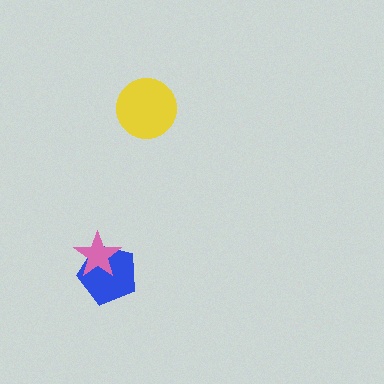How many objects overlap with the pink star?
1 object overlaps with the pink star.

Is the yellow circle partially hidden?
No, no other shape covers it.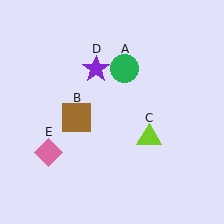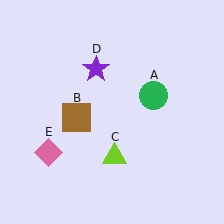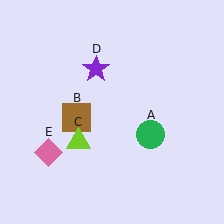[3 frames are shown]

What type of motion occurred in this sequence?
The green circle (object A), lime triangle (object C) rotated clockwise around the center of the scene.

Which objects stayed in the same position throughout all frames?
Brown square (object B) and purple star (object D) and pink diamond (object E) remained stationary.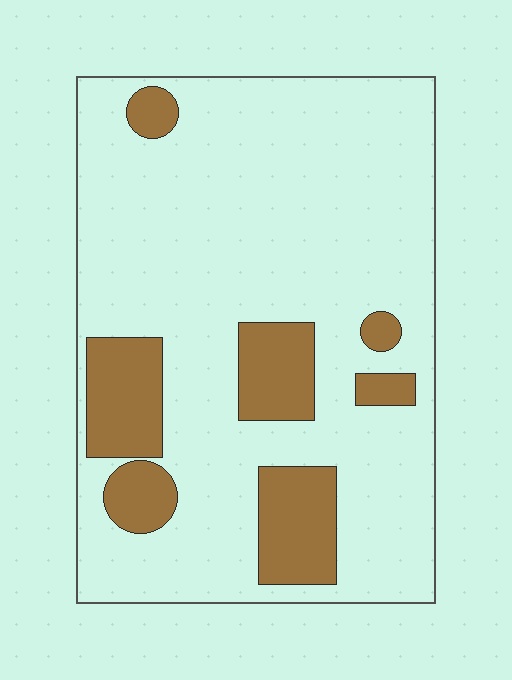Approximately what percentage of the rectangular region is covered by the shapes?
Approximately 20%.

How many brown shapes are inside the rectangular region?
7.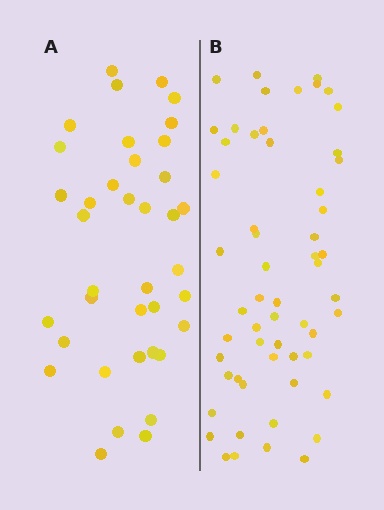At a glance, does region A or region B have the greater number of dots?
Region B (the right region) has more dots.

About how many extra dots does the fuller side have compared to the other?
Region B has approximately 20 more dots than region A.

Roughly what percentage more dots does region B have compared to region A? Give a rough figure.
About 50% more.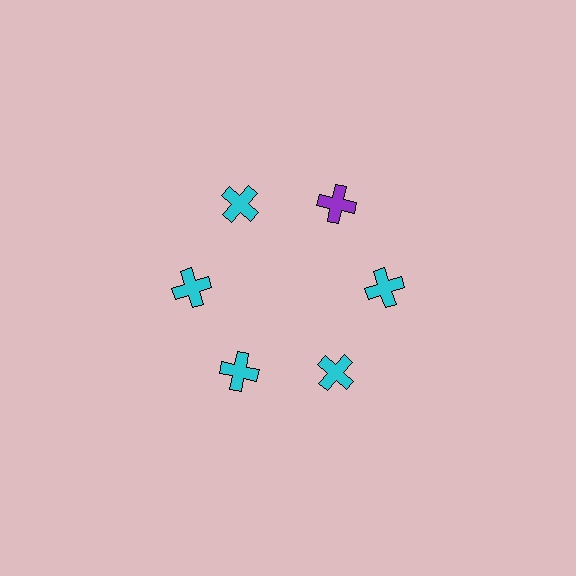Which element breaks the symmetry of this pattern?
The purple cross at roughly the 1 o'clock position breaks the symmetry. All other shapes are cyan crosses.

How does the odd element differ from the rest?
It has a different color: purple instead of cyan.